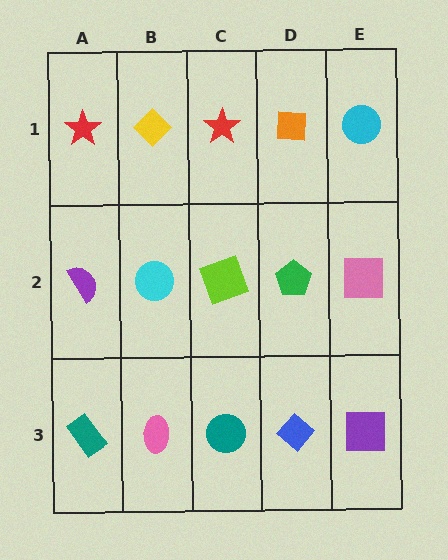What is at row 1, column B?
A yellow diamond.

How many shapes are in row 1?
5 shapes.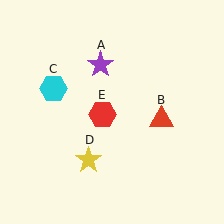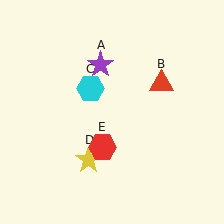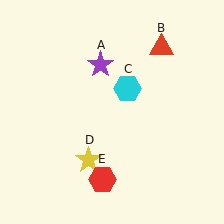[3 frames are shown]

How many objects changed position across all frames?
3 objects changed position: red triangle (object B), cyan hexagon (object C), red hexagon (object E).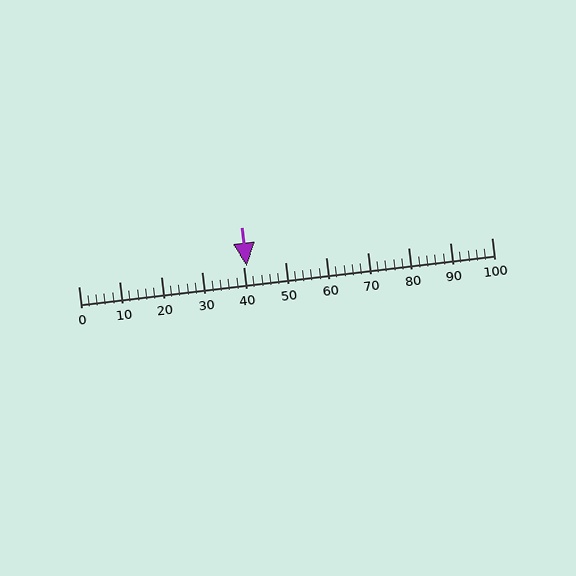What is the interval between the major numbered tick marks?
The major tick marks are spaced 10 units apart.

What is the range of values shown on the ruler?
The ruler shows values from 0 to 100.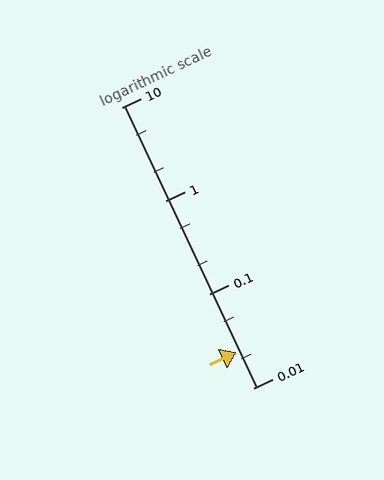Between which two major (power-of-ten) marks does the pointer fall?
The pointer is between 0.01 and 0.1.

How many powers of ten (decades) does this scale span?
The scale spans 3 decades, from 0.01 to 10.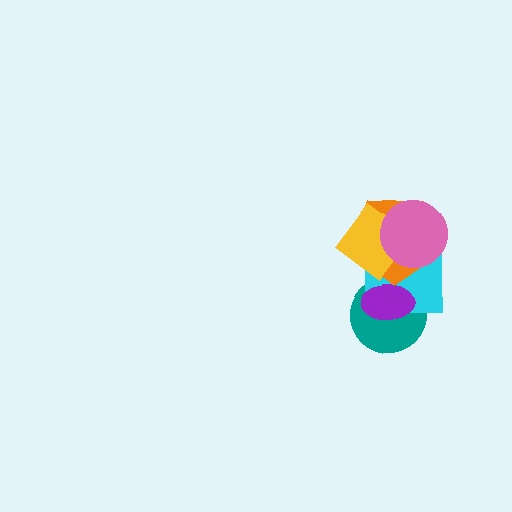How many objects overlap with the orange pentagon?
5 objects overlap with the orange pentagon.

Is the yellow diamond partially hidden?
Yes, it is partially covered by another shape.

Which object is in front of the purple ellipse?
The orange pentagon is in front of the purple ellipse.